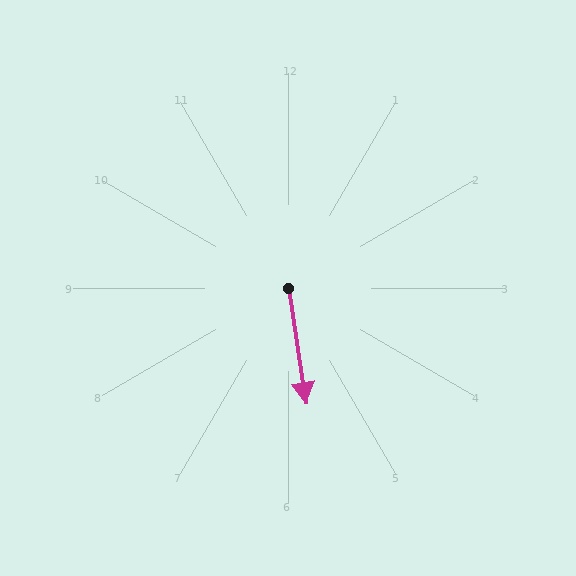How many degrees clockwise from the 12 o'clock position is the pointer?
Approximately 171 degrees.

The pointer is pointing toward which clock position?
Roughly 6 o'clock.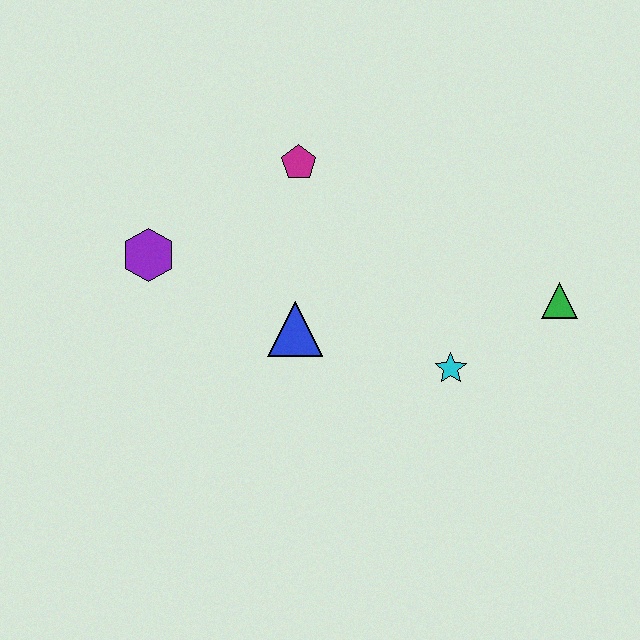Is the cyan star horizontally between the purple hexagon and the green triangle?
Yes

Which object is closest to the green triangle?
The cyan star is closest to the green triangle.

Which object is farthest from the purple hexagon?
The green triangle is farthest from the purple hexagon.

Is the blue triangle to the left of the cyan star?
Yes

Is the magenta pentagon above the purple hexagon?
Yes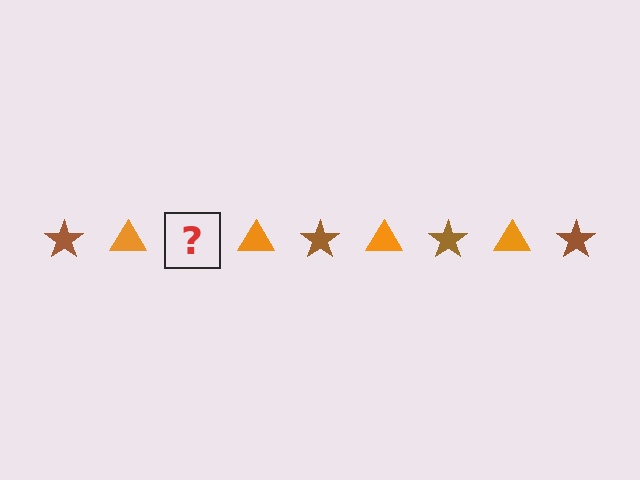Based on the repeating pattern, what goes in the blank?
The blank should be a brown star.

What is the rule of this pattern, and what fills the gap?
The rule is that the pattern alternates between brown star and orange triangle. The gap should be filled with a brown star.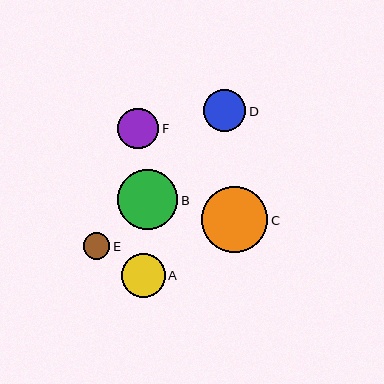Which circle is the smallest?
Circle E is the smallest with a size of approximately 26 pixels.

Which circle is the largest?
Circle C is the largest with a size of approximately 66 pixels.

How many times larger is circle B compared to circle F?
Circle B is approximately 1.5 times the size of circle F.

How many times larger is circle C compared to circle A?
Circle C is approximately 1.5 times the size of circle A.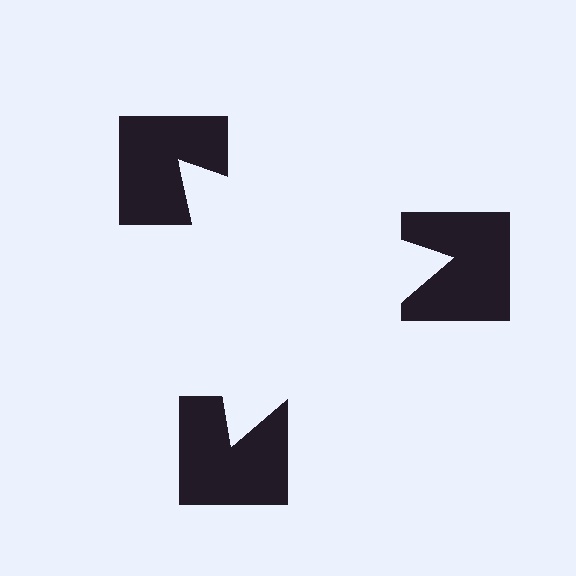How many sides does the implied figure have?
3 sides.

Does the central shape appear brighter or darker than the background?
It typically appears slightly brighter than the background, even though no actual brightness change is drawn.